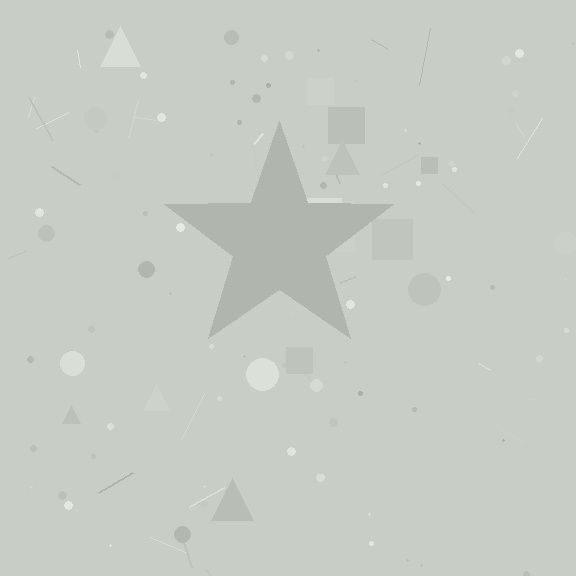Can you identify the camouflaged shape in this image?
The camouflaged shape is a star.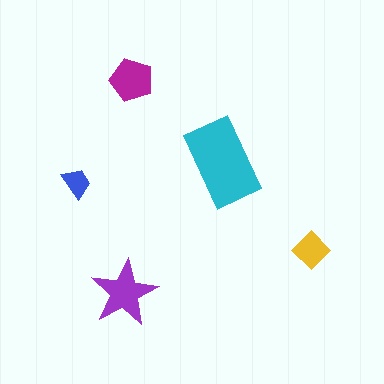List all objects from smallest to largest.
The blue trapezoid, the yellow diamond, the magenta pentagon, the purple star, the cyan rectangle.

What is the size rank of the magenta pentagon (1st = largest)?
3rd.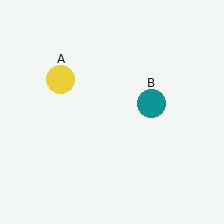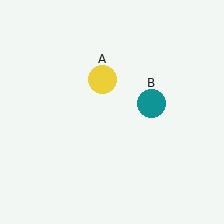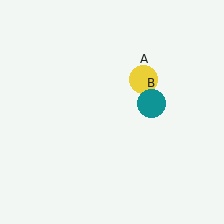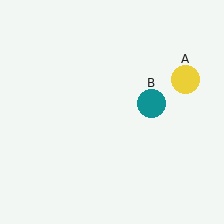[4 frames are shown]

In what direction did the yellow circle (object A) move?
The yellow circle (object A) moved right.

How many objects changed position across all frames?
1 object changed position: yellow circle (object A).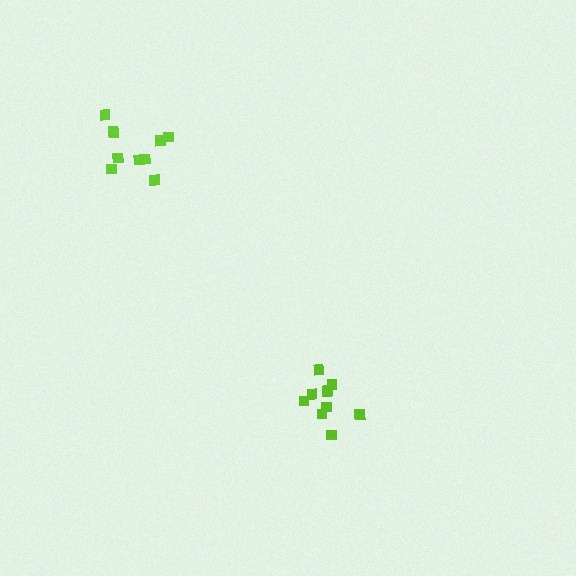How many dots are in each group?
Group 1: 10 dots, Group 2: 10 dots (20 total).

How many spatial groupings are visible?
There are 2 spatial groupings.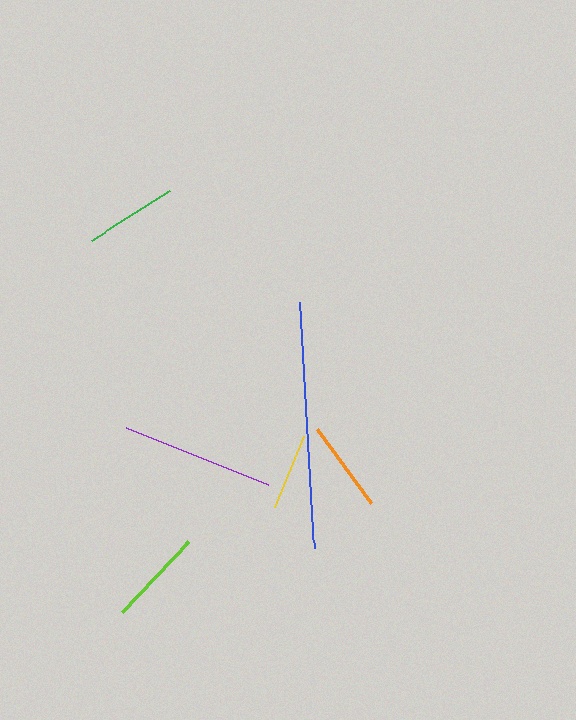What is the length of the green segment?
The green segment is approximately 92 pixels long.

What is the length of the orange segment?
The orange segment is approximately 92 pixels long.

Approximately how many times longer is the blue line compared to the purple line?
The blue line is approximately 1.6 times the length of the purple line.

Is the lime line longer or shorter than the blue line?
The blue line is longer than the lime line.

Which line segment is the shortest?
The yellow line is the shortest at approximately 76 pixels.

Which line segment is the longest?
The blue line is the longest at approximately 247 pixels.